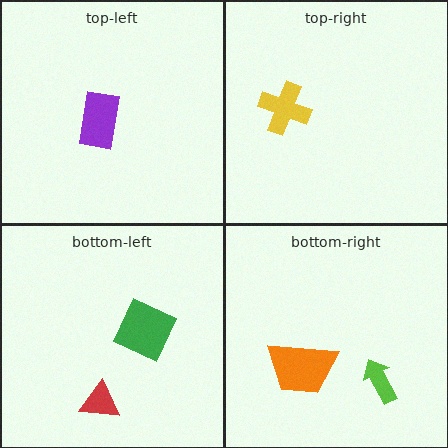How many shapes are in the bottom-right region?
2.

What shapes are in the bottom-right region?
The lime arrow, the orange trapezoid.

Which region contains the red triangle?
The bottom-left region.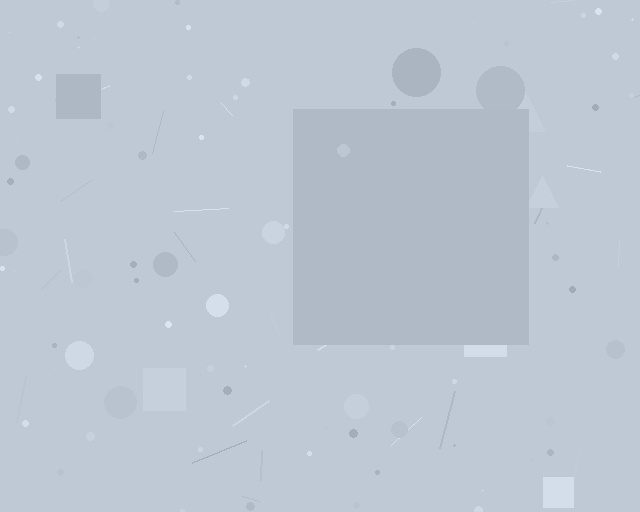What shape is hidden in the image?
A square is hidden in the image.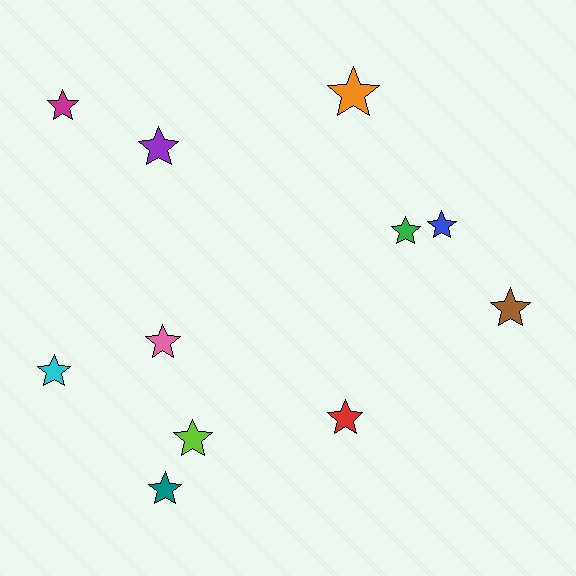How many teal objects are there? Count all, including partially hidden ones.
There is 1 teal object.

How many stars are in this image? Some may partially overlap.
There are 11 stars.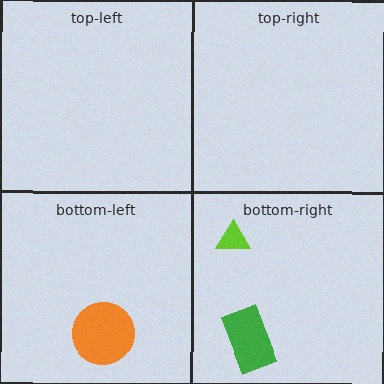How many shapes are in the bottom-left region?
1.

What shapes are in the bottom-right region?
The green rectangle, the lime triangle.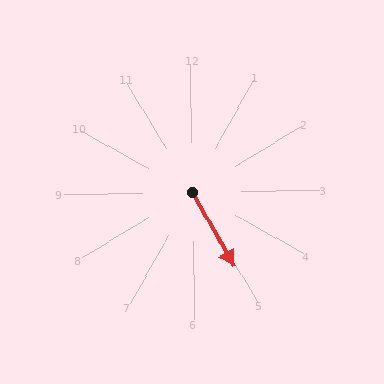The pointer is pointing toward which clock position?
Roughly 5 o'clock.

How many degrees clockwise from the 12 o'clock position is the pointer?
Approximately 152 degrees.